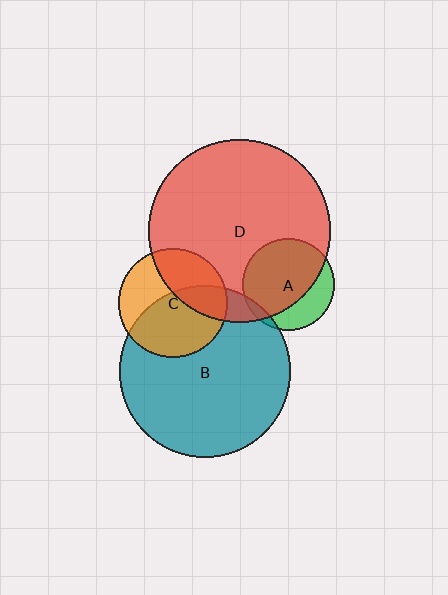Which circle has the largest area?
Circle D (red).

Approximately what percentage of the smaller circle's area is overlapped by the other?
Approximately 55%.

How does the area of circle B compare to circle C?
Approximately 2.4 times.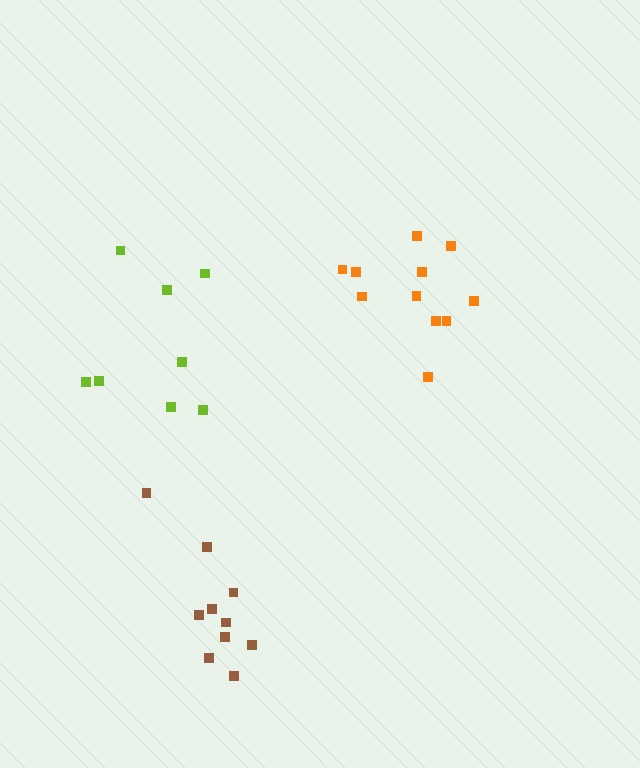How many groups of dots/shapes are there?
There are 3 groups.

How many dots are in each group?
Group 1: 8 dots, Group 2: 11 dots, Group 3: 10 dots (29 total).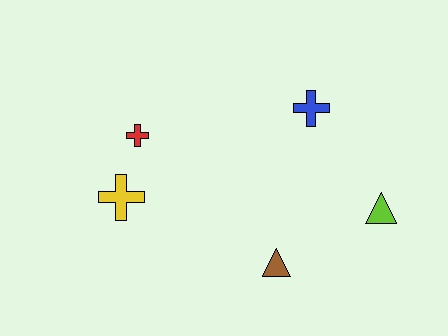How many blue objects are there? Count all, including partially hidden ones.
There is 1 blue object.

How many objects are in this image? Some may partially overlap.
There are 5 objects.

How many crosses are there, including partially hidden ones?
There are 3 crosses.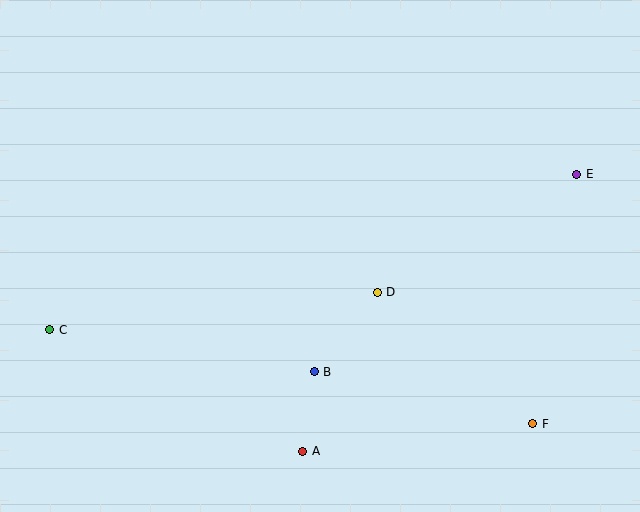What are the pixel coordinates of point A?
Point A is at (303, 451).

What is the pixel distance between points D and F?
The distance between D and F is 204 pixels.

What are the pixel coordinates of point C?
Point C is at (50, 330).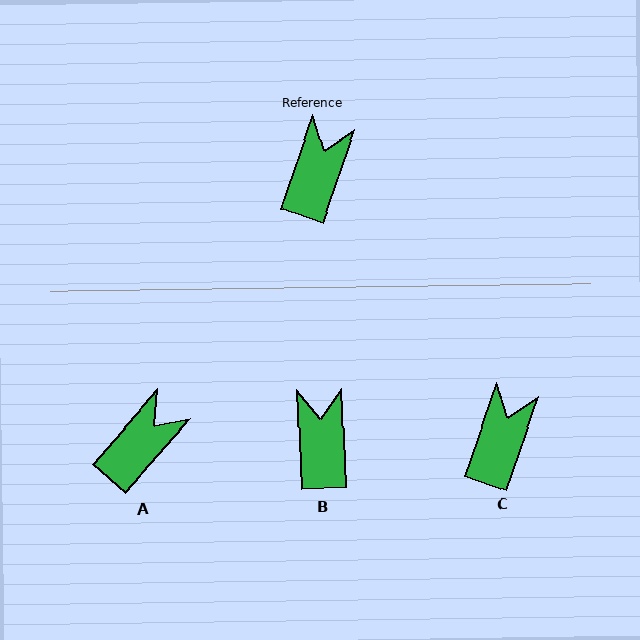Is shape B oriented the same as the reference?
No, it is off by about 21 degrees.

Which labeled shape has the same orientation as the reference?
C.